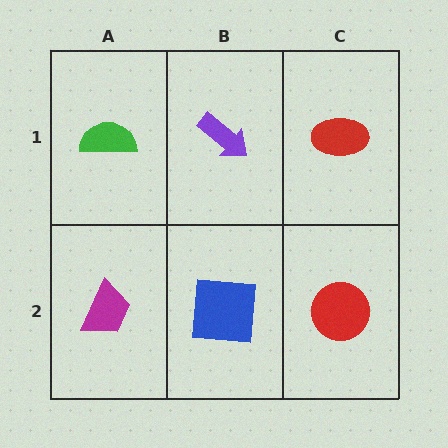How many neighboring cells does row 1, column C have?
2.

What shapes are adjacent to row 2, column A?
A green semicircle (row 1, column A), a blue square (row 2, column B).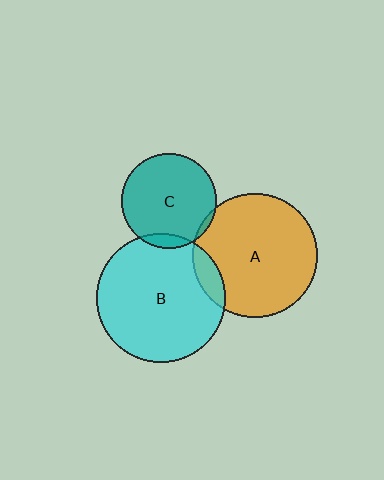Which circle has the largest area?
Circle B (cyan).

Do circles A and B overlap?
Yes.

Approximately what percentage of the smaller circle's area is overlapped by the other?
Approximately 10%.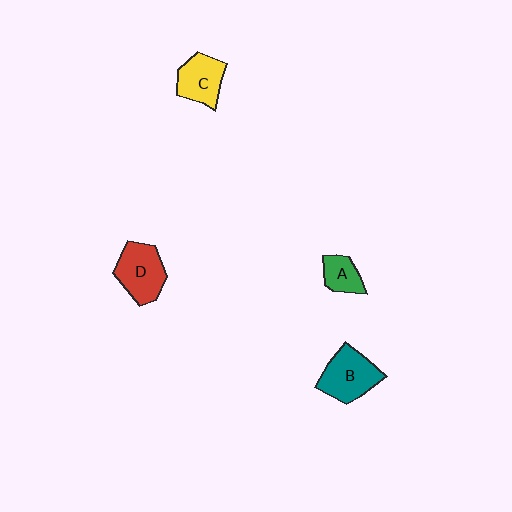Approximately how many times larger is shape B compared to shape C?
Approximately 1.2 times.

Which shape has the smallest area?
Shape A (green).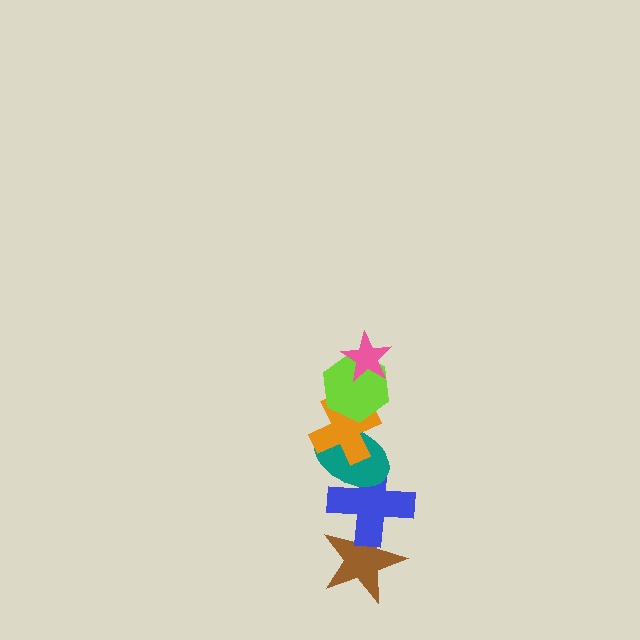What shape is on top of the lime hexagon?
The pink star is on top of the lime hexagon.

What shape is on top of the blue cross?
The teal ellipse is on top of the blue cross.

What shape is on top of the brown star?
The blue cross is on top of the brown star.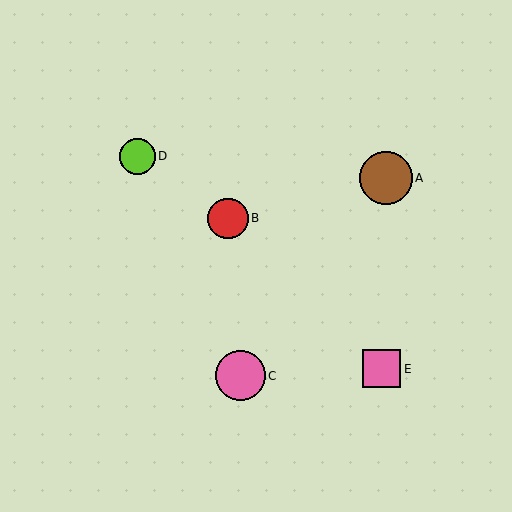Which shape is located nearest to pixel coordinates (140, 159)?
The lime circle (labeled D) at (137, 156) is nearest to that location.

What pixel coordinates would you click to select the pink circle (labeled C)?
Click at (240, 376) to select the pink circle C.